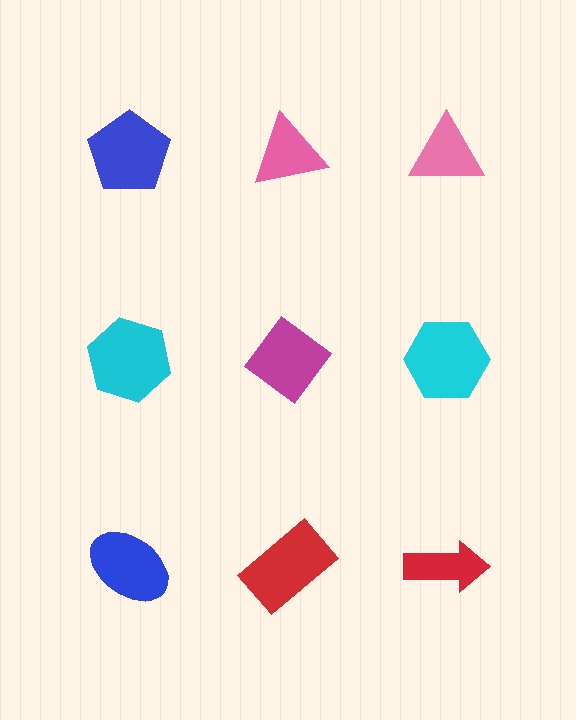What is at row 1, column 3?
A pink triangle.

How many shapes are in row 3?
3 shapes.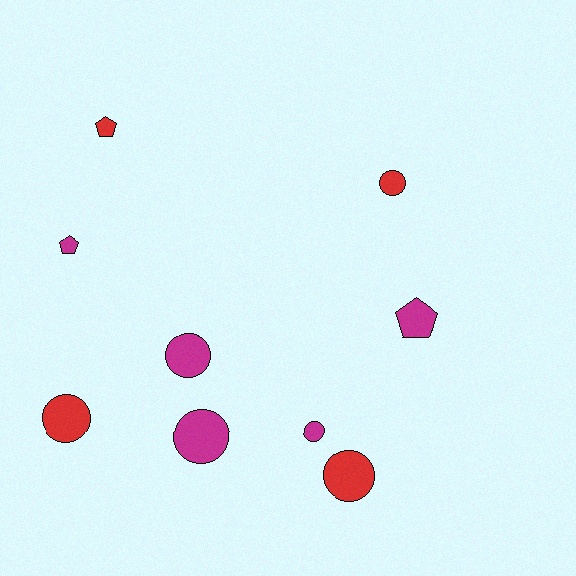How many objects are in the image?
There are 9 objects.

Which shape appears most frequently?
Circle, with 6 objects.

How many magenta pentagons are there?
There are 2 magenta pentagons.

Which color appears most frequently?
Magenta, with 5 objects.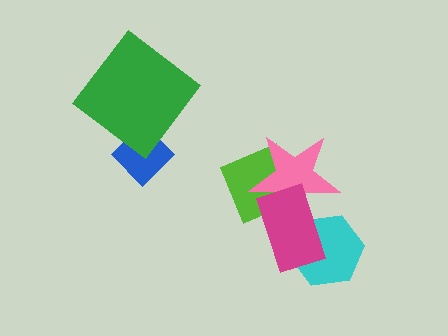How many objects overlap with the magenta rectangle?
3 objects overlap with the magenta rectangle.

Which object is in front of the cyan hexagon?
The magenta rectangle is in front of the cyan hexagon.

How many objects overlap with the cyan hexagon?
1 object overlaps with the cyan hexagon.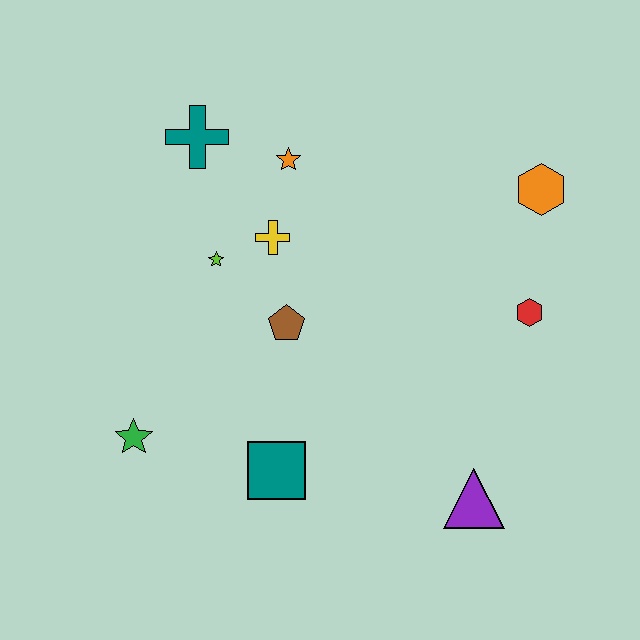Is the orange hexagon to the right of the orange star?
Yes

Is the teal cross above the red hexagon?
Yes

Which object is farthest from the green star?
The orange hexagon is farthest from the green star.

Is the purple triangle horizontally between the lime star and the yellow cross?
No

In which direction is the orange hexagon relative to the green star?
The orange hexagon is to the right of the green star.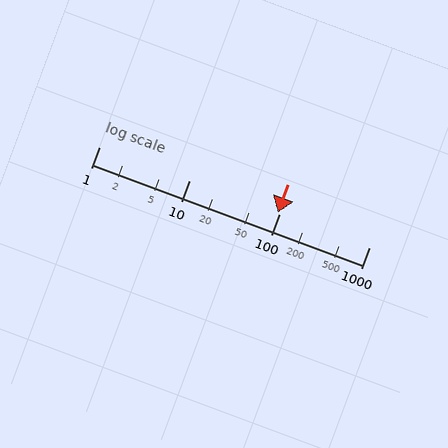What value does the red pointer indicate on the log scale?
The pointer indicates approximately 97.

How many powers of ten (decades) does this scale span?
The scale spans 3 decades, from 1 to 1000.